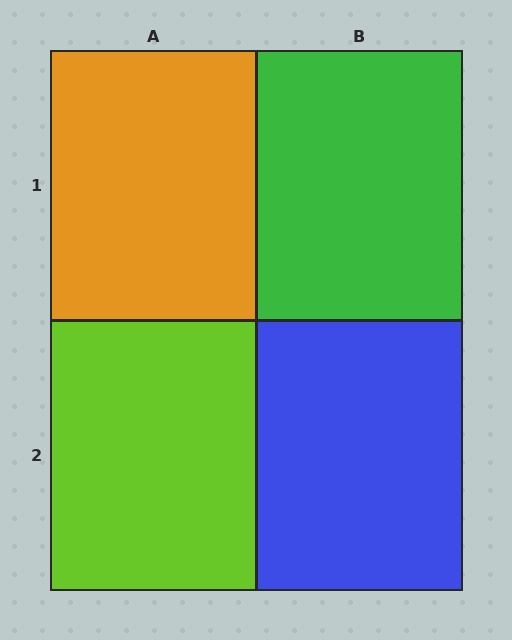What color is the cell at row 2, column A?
Lime.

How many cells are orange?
1 cell is orange.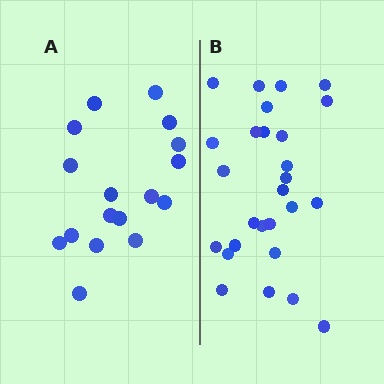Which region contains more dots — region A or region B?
Region B (the right region) has more dots.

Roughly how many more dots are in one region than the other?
Region B has roughly 10 or so more dots than region A.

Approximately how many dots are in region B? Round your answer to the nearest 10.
About 30 dots. (The exact count is 27, which rounds to 30.)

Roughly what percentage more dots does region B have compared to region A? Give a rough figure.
About 60% more.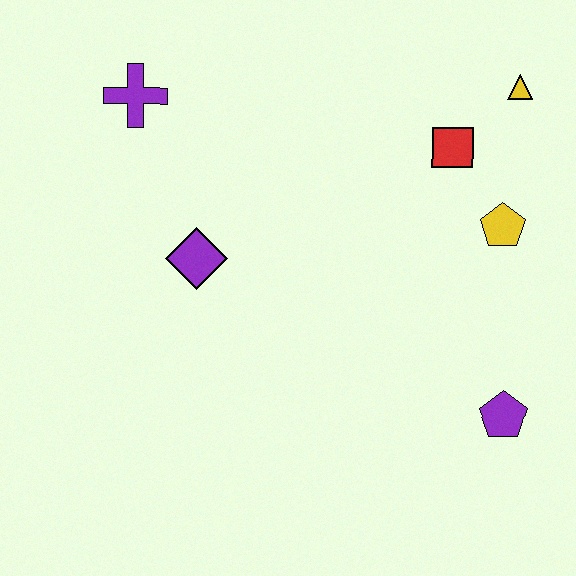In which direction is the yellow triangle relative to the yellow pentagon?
The yellow triangle is above the yellow pentagon.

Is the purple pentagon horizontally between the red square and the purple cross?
No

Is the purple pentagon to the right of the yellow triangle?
No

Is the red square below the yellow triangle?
Yes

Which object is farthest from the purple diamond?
The yellow triangle is farthest from the purple diamond.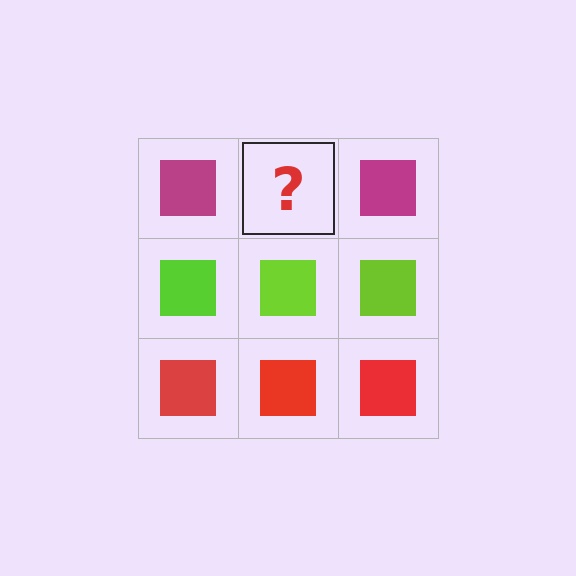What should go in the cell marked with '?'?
The missing cell should contain a magenta square.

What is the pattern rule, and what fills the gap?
The rule is that each row has a consistent color. The gap should be filled with a magenta square.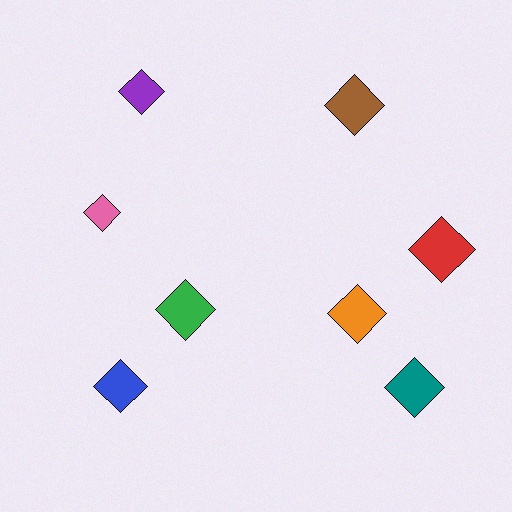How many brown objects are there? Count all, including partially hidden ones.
There is 1 brown object.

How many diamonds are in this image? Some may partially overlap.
There are 8 diamonds.